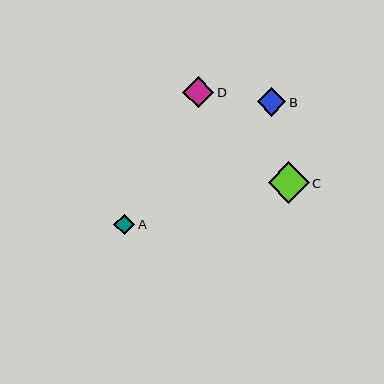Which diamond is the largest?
Diamond C is the largest with a size of approximately 41 pixels.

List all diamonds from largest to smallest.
From largest to smallest: C, D, B, A.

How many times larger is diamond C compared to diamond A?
Diamond C is approximately 2.0 times the size of diamond A.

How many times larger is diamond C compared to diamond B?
Diamond C is approximately 1.4 times the size of diamond B.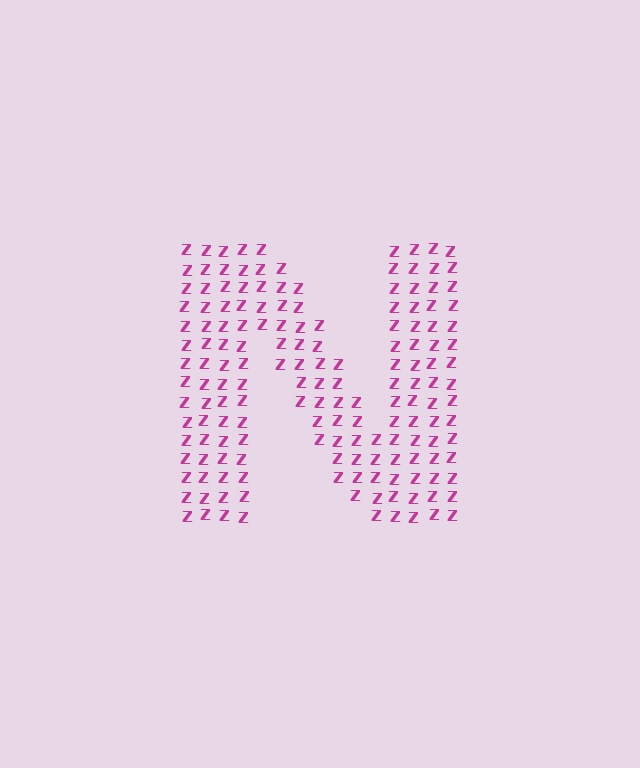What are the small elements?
The small elements are letter Z's.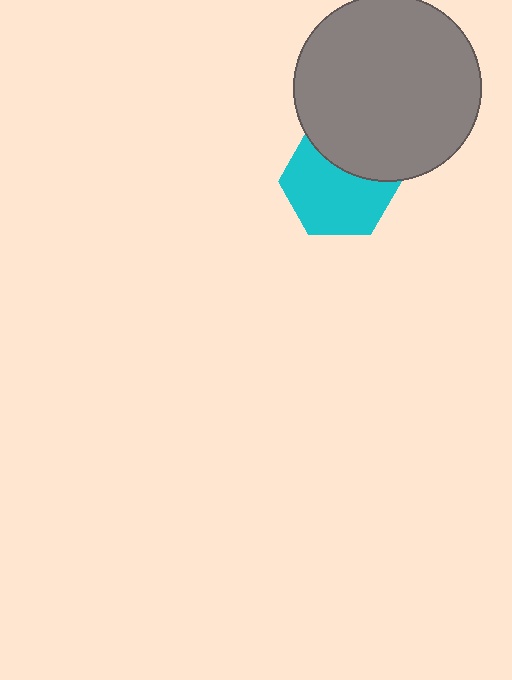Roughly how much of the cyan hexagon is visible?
Most of it is visible (roughly 68%).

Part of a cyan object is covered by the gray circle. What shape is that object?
It is a hexagon.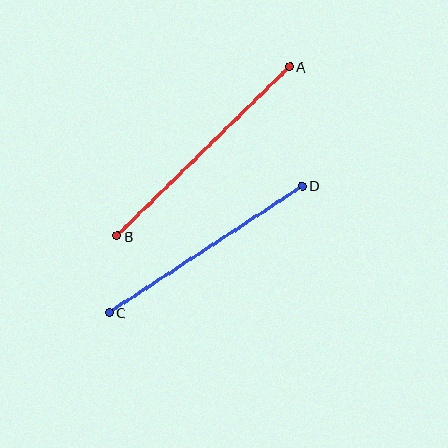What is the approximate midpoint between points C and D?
The midpoint is at approximately (206, 249) pixels.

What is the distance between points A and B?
The distance is approximately 241 pixels.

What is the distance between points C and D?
The distance is approximately 231 pixels.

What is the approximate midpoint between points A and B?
The midpoint is at approximately (203, 151) pixels.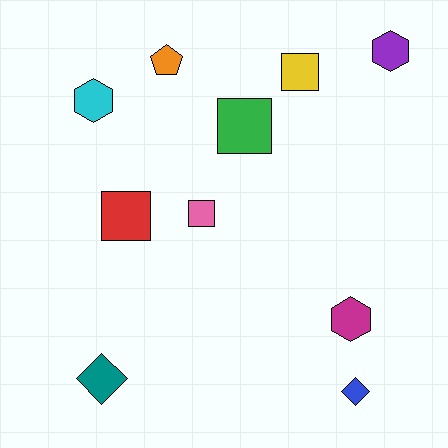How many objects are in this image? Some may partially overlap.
There are 10 objects.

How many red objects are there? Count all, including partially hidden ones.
There is 1 red object.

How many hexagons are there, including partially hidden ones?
There are 3 hexagons.